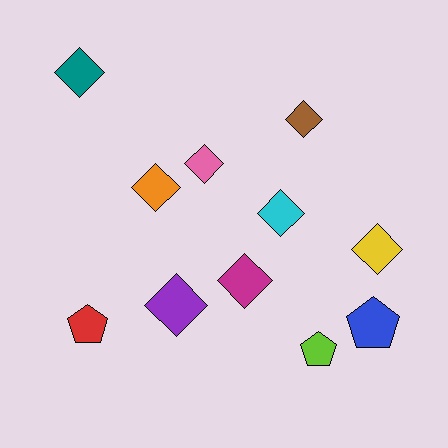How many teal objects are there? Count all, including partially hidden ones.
There is 1 teal object.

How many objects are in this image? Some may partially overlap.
There are 11 objects.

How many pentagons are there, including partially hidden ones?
There are 3 pentagons.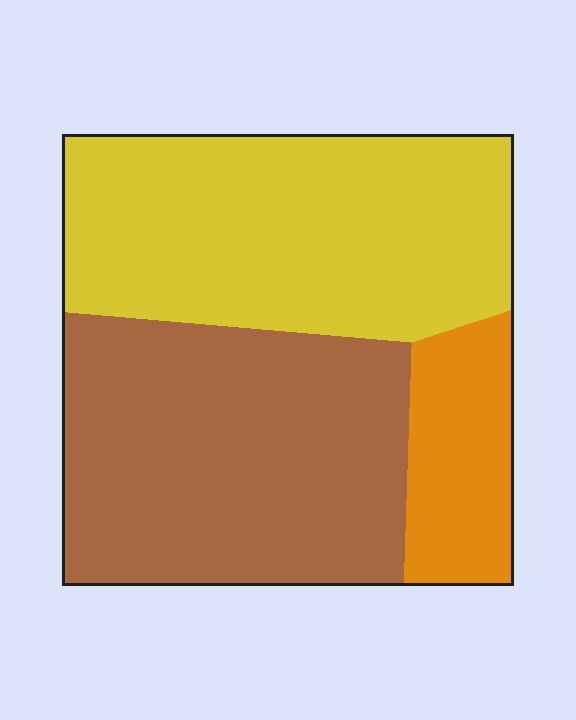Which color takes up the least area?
Orange, at roughly 15%.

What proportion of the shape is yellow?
Yellow takes up about two fifths (2/5) of the shape.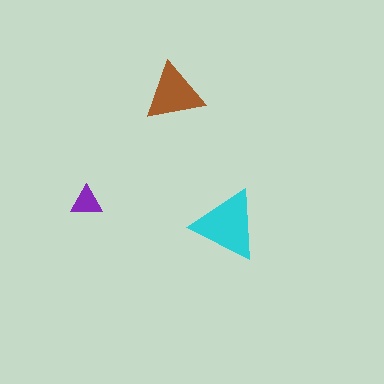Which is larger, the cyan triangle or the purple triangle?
The cyan one.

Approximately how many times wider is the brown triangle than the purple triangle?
About 2 times wider.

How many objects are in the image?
There are 3 objects in the image.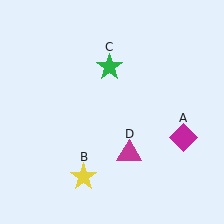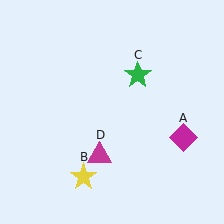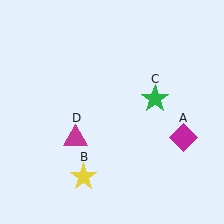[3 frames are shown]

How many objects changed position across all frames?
2 objects changed position: green star (object C), magenta triangle (object D).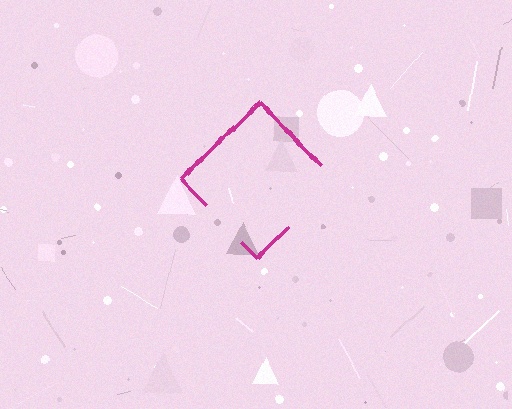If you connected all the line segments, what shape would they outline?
They would outline a diamond.